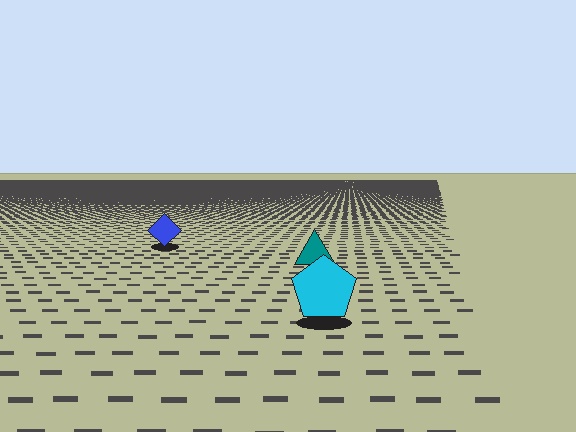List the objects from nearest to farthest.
From nearest to farthest: the cyan pentagon, the teal triangle, the blue diamond.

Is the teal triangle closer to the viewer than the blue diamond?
Yes. The teal triangle is closer — you can tell from the texture gradient: the ground texture is coarser near it.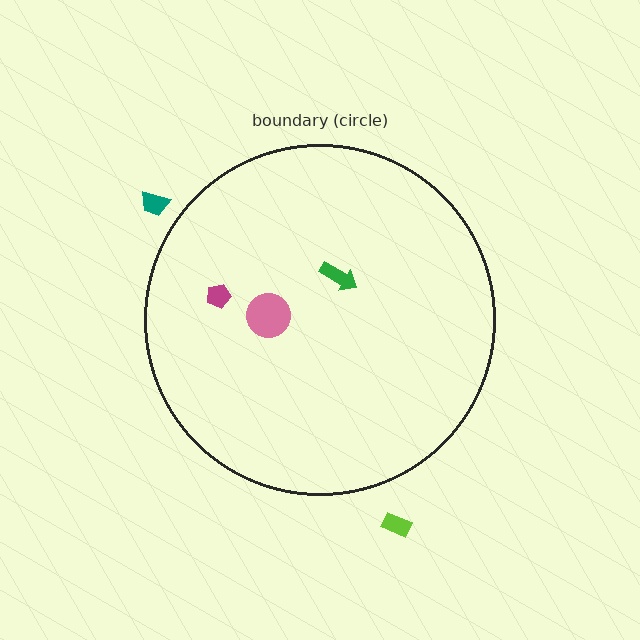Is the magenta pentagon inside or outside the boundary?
Inside.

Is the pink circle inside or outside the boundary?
Inside.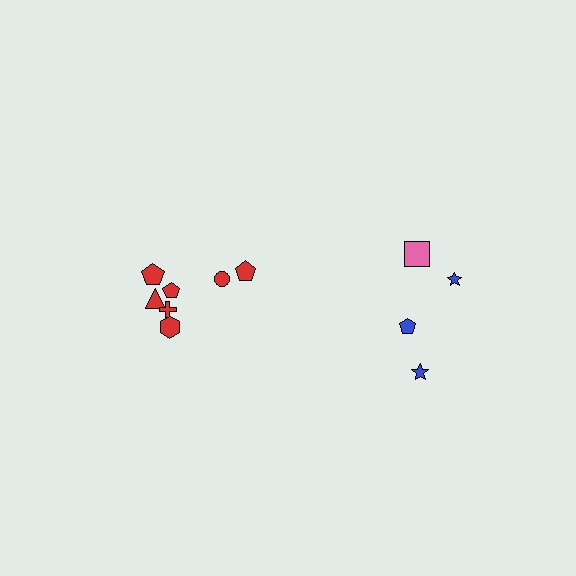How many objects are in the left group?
There are 7 objects.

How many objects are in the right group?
There are 4 objects.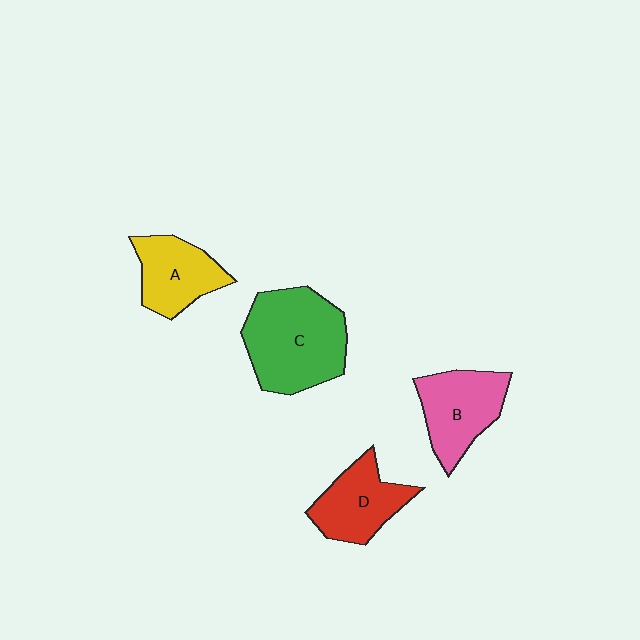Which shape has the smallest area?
Shape A (yellow).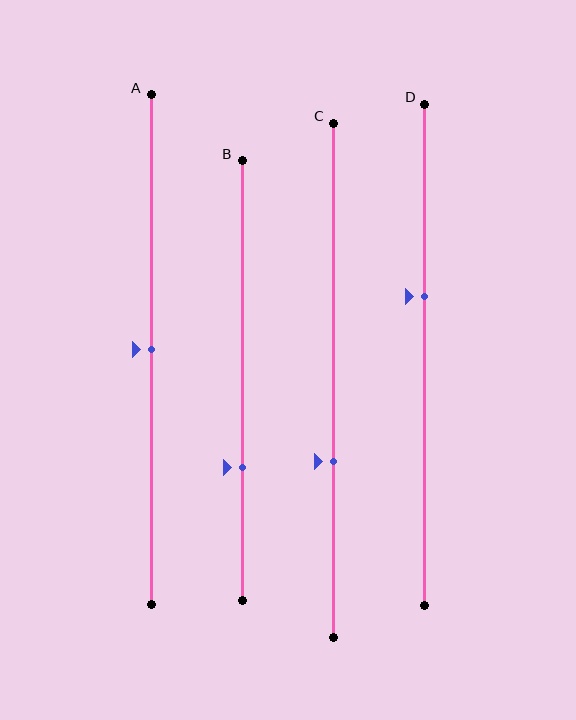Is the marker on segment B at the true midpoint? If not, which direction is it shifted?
No, the marker on segment B is shifted downward by about 20% of the segment length.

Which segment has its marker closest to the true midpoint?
Segment A has its marker closest to the true midpoint.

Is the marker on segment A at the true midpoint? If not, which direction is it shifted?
Yes, the marker on segment A is at the true midpoint.